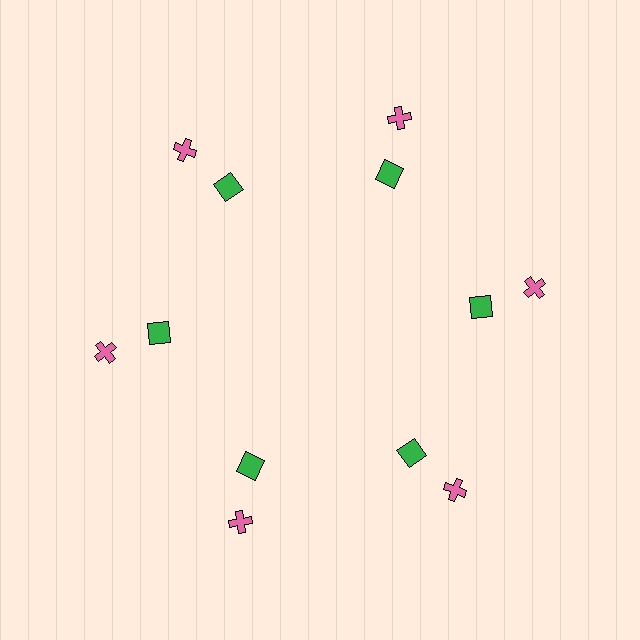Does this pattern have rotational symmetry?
Yes, this pattern has 6-fold rotational symmetry. It looks the same after rotating 60 degrees around the center.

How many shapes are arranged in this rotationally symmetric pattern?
There are 12 shapes, arranged in 6 groups of 2.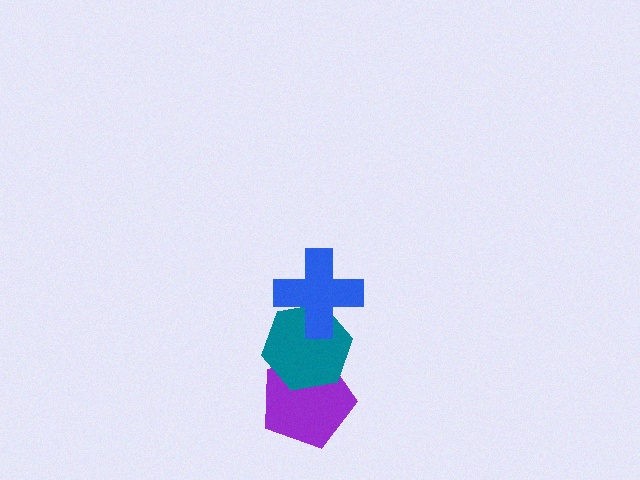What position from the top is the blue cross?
The blue cross is 1st from the top.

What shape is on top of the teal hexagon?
The blue cross is on top of the teal hexagon.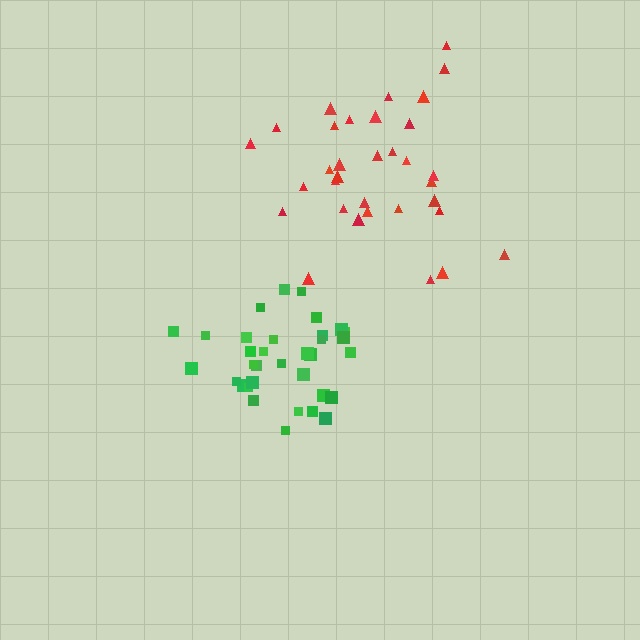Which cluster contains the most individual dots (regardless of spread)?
Green (34).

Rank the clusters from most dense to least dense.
green, red.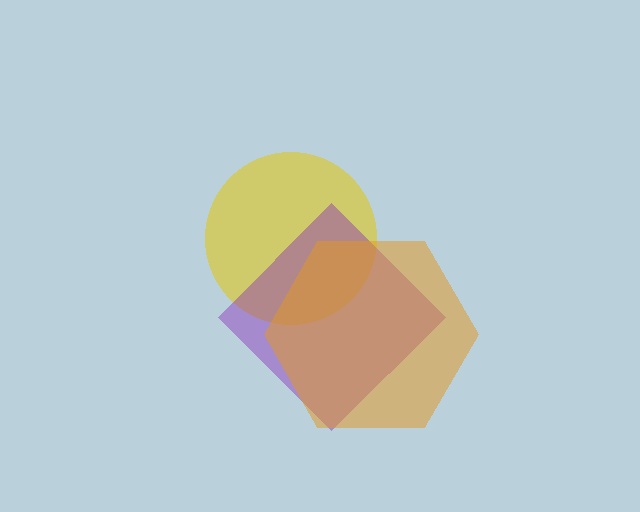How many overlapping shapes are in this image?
There are 3 overlapping shapes in the image.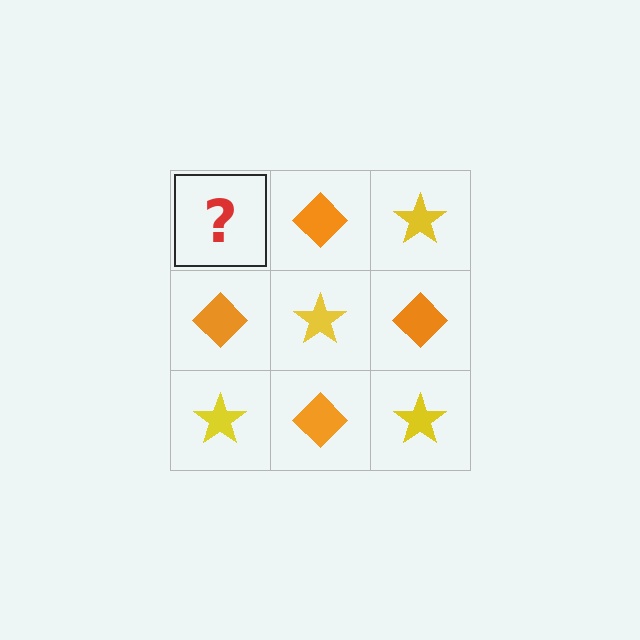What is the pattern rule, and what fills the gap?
The rule is that it alternates yellow star and orange diamond in a checkerboard pattern. The gap should be filled with a yellow star.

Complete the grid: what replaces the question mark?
The question mark should be replaced with a yellow star.